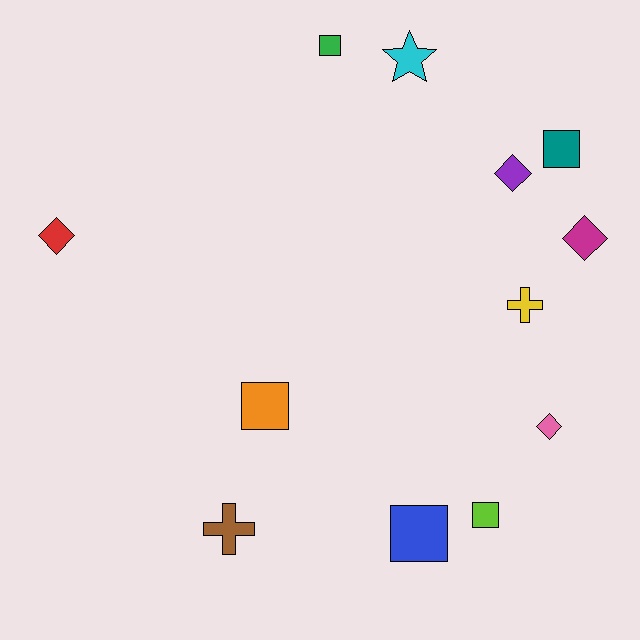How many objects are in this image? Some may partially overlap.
There are 12 objects.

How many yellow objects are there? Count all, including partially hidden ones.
There is 1 yellow object.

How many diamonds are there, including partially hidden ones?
There are 4 diamonds.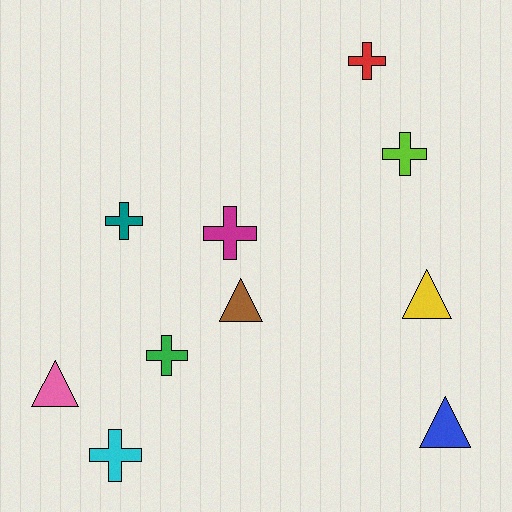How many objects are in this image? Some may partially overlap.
There are 10 objects.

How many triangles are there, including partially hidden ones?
There are 4 triangles.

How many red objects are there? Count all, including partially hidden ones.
There is 1 red object.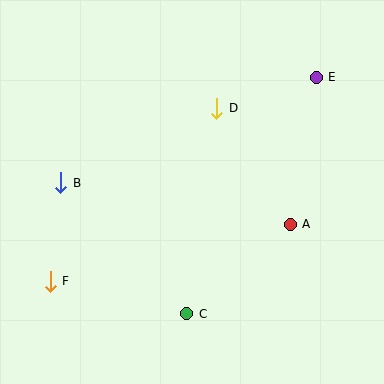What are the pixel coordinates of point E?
Point E is at (316, 77).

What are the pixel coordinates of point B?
Point B is at (61, 183).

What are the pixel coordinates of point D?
Point D is at (217, 108).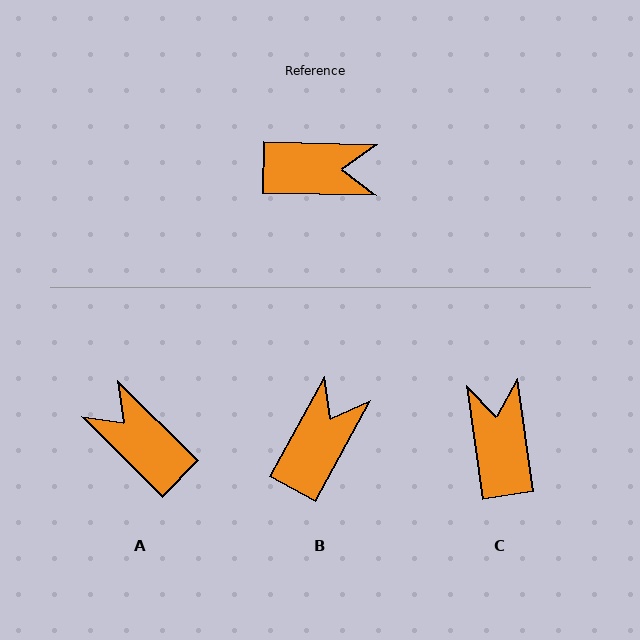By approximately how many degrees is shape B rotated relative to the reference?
Approximately 63 degrees counter-clockwise.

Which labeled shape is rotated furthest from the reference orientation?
A, about 136 degrees away.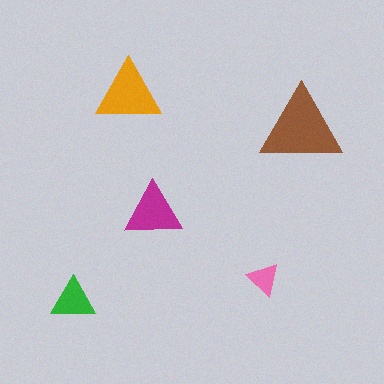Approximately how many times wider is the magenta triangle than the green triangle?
About 1.5 times wider.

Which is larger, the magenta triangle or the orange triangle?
The orange one.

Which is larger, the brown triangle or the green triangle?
The brown one.